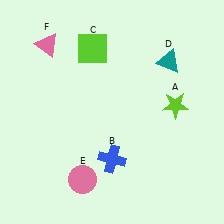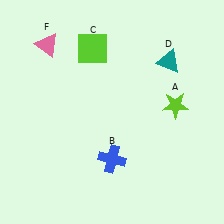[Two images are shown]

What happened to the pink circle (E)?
The pink circle (E) was removed in Image 2. It was in the bottom-left area of Image 1.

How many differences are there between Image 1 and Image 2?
There is 1 difference between the two images.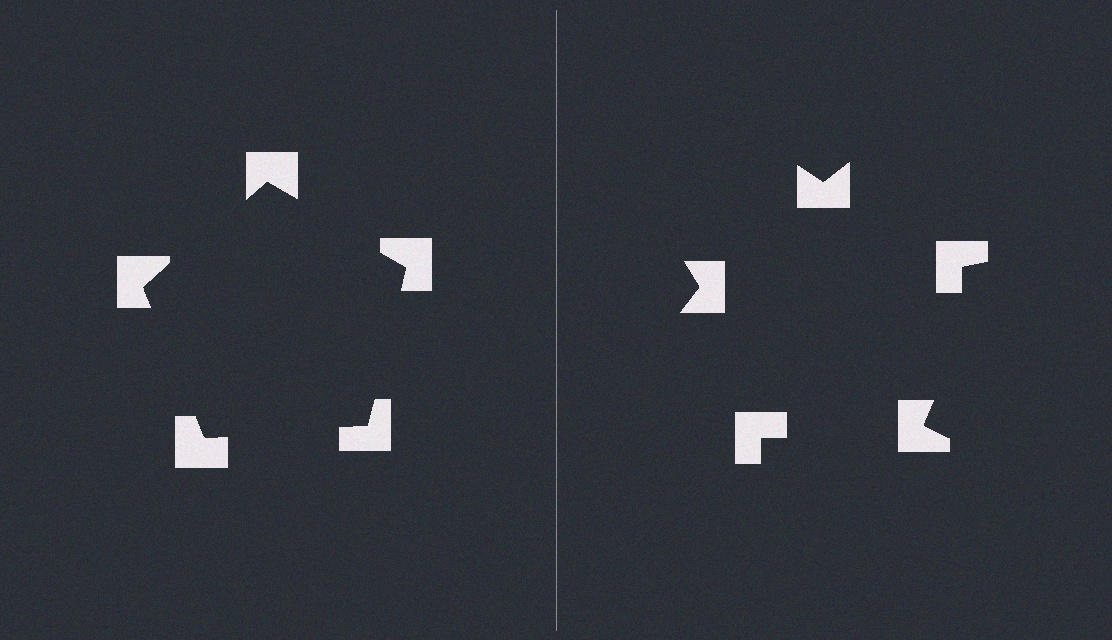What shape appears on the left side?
An illusory pentagon.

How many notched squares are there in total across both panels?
10 — 5 on each side.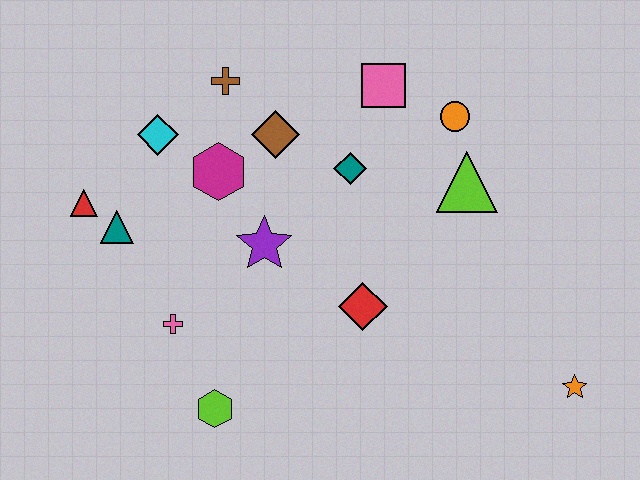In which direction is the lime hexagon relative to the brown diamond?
The lime hexagon is below the brown diamond.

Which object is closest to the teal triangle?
The red triangle is closest to the teal triangle.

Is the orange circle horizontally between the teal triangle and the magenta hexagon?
No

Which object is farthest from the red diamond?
The red triangle is farthest from the red diamond.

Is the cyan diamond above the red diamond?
Yes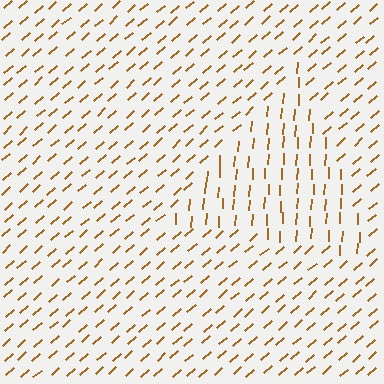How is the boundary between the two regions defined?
The boundary is defined purely by a change in line orientation (approximately 45 degrees difference). All lines are the same color and thickness.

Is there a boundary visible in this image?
Yes, there is a texture boundary formed by a change in line orientation.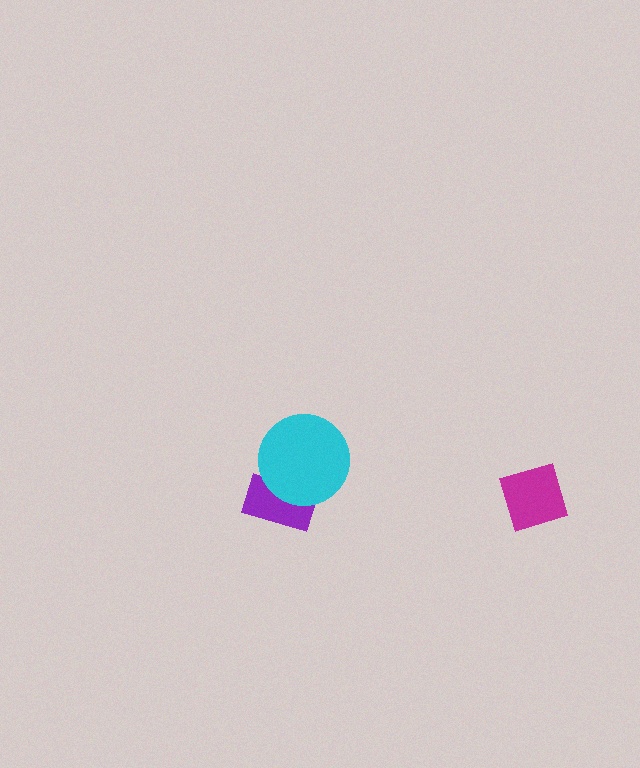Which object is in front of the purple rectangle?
The cyan circle is in front of the purple rectangle.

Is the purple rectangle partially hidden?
Yes, it is partially covered by another shape.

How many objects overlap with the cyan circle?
1 object overlaps with the cyan circle.